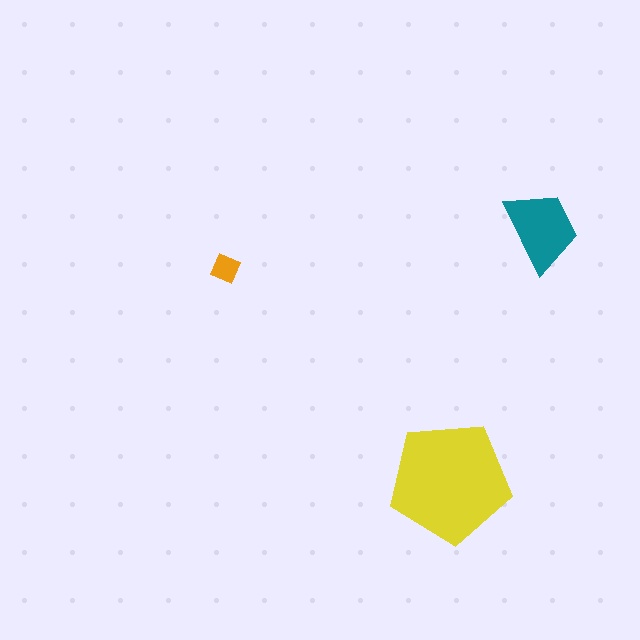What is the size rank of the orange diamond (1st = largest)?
3rd.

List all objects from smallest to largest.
The orange diamond, the teal trapezoid, the yellow pentagon.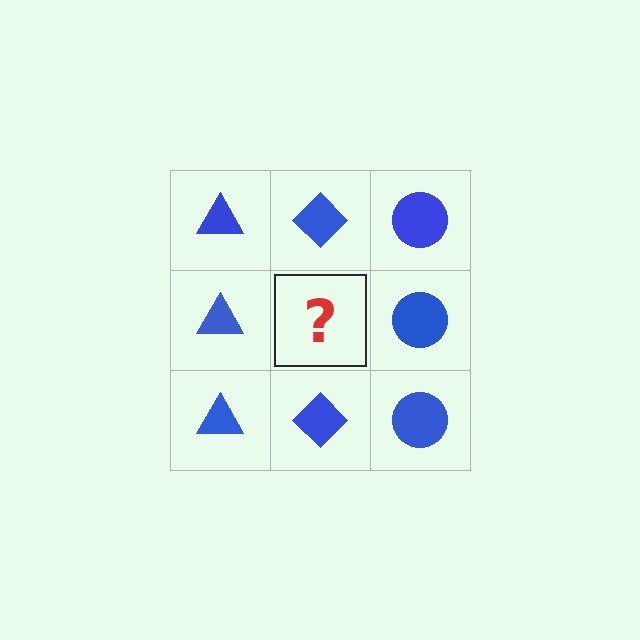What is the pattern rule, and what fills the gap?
The rule is that each column has a consistent shape. The gap should be filled with a blue diamond.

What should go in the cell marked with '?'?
The missing cell should contain a blue diamond.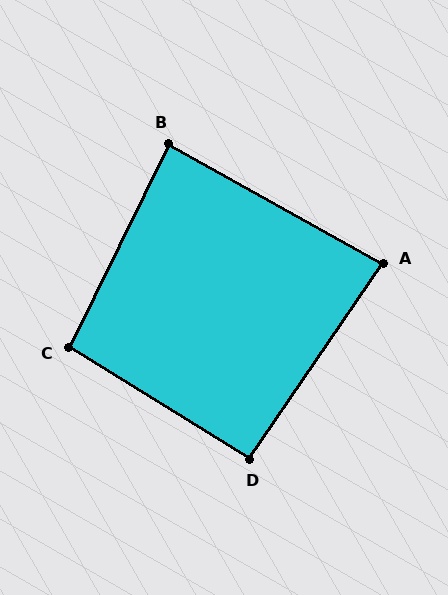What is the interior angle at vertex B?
Approximately 87 degrees (approximately right).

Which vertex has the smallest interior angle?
A, at approximately 84 degrees.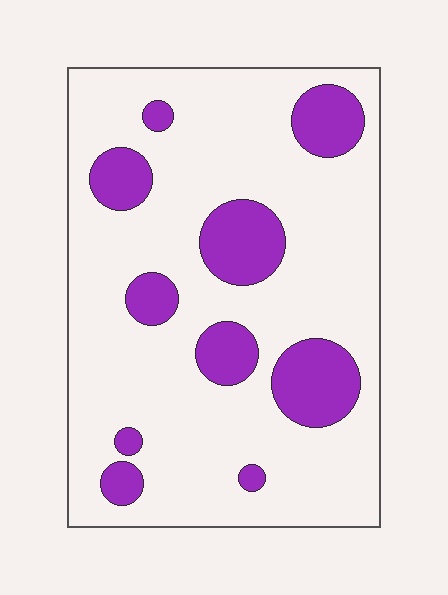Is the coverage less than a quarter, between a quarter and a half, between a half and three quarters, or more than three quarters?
Less than a quarter.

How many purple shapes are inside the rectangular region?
10.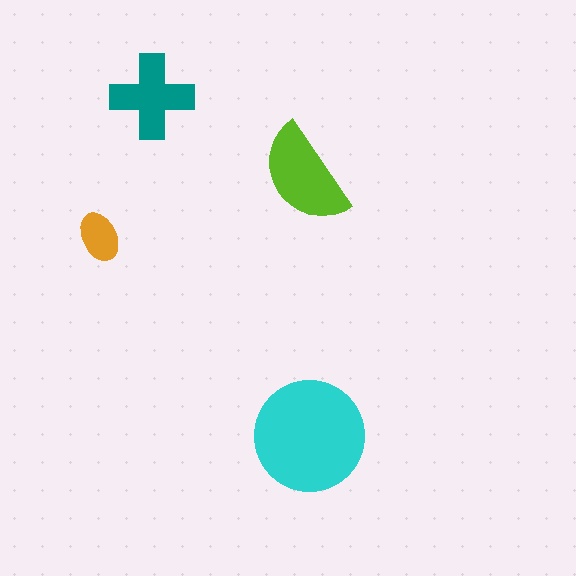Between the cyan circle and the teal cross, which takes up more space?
The cyan circle.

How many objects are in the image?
There are 4 objects in the image.